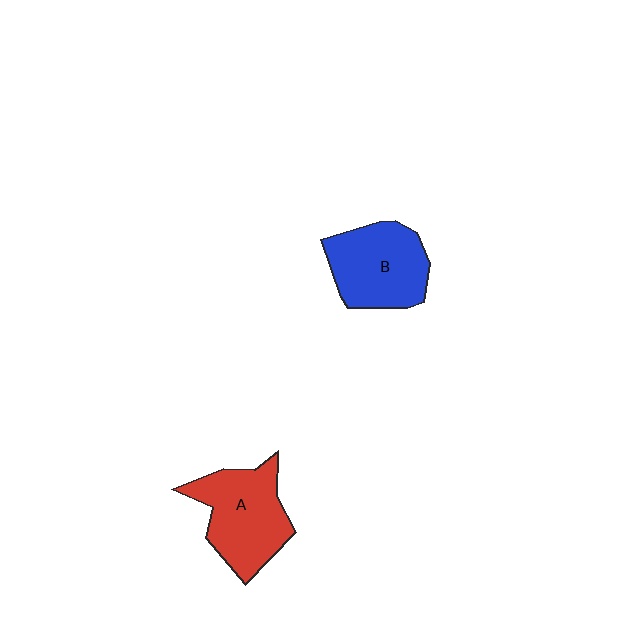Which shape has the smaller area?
Shape B (blue).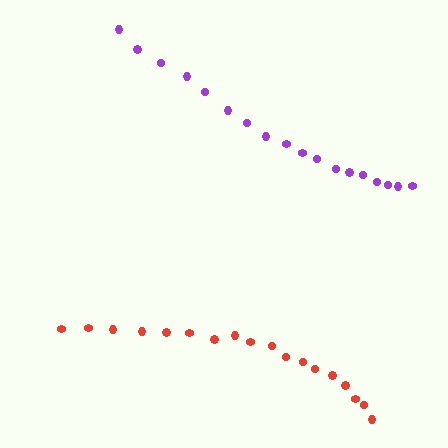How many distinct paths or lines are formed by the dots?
There are 2 distinct paths.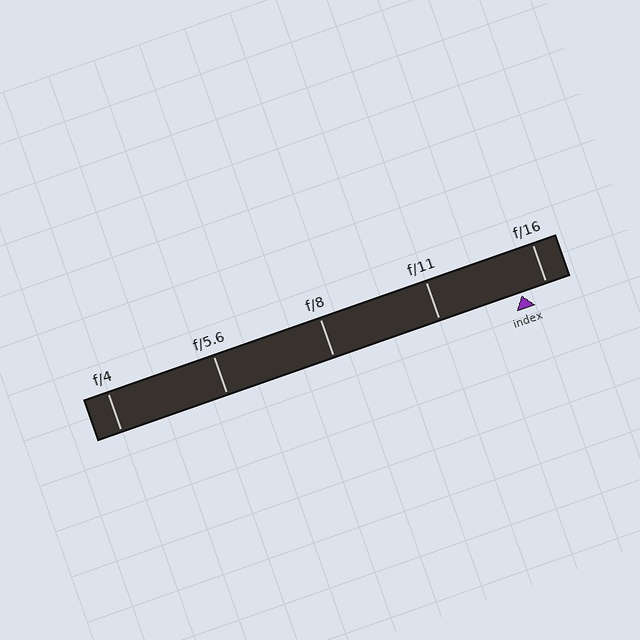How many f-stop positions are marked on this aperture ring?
There are 5 f-stop positions marked.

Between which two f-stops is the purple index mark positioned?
The index mark is between f/11 and f/16.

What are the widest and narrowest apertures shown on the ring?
The widest aperture shown is f/4 and the narrowest is f/16.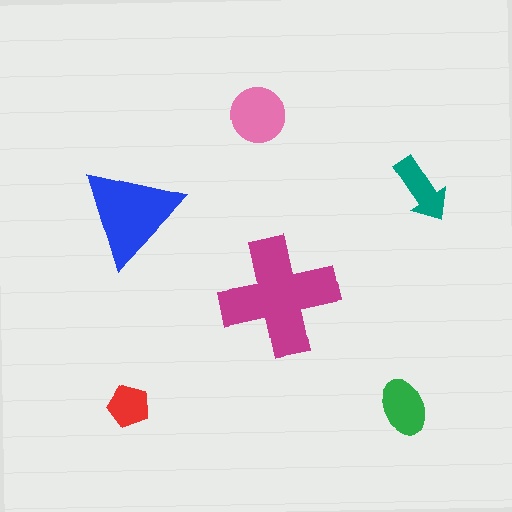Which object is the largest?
The magenta cross.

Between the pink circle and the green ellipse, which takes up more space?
The pink circle.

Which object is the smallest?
The red pentagon.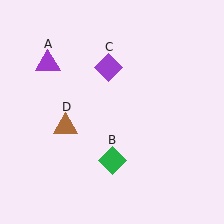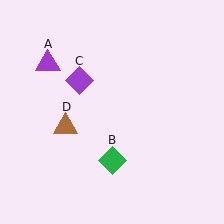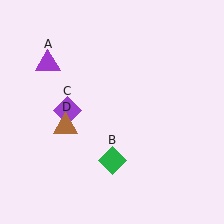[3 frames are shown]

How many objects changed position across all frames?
1 object changed position: purple diamond (object C).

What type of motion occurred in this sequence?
The purple diamond (object C) rotated counterclockwise around the center of the scene.